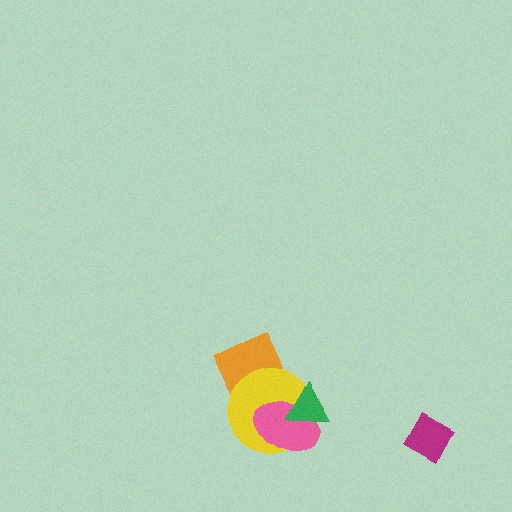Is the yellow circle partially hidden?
Yes, it is partially covered by another shape.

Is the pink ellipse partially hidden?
Yes, it is partially covered by another shape.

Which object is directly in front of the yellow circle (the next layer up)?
The pink ellipse is directly in front of the yellow circle.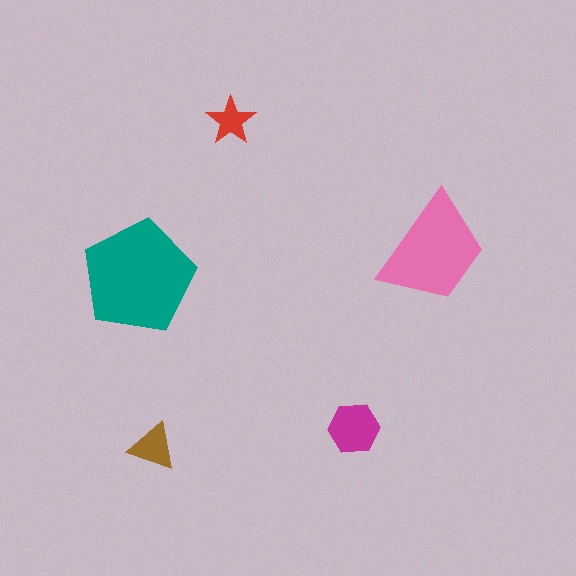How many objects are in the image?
There are 5 objects in the image.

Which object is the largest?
The teal pentagon.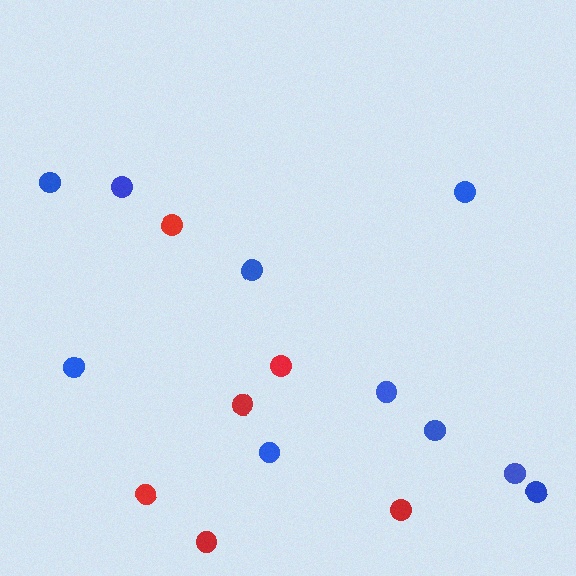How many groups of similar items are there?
There are 2 groups: one group of blue circles (10) and one group of red circles (6).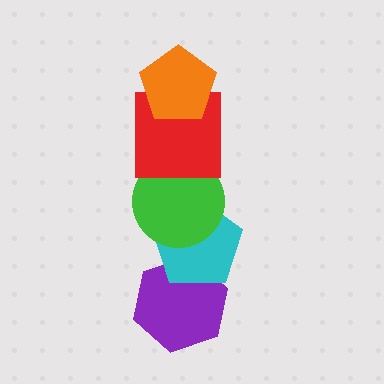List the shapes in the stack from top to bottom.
From top to bottom: the orange pentagon, the red square, the green circle, the cyan pentagon, the purple hexagon.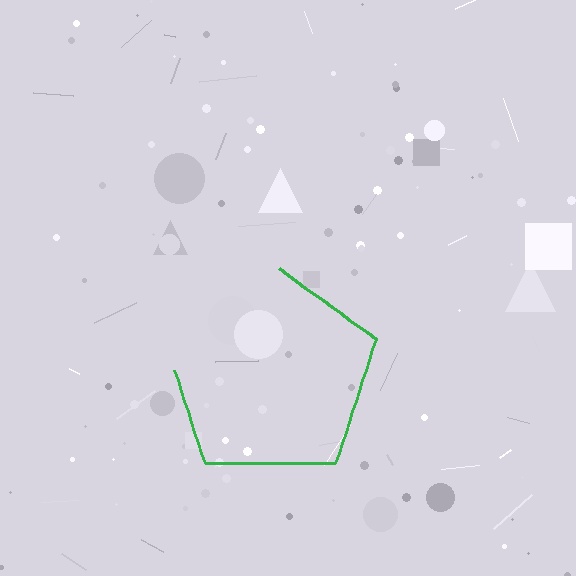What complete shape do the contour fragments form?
The contour fragments form a pentagon.